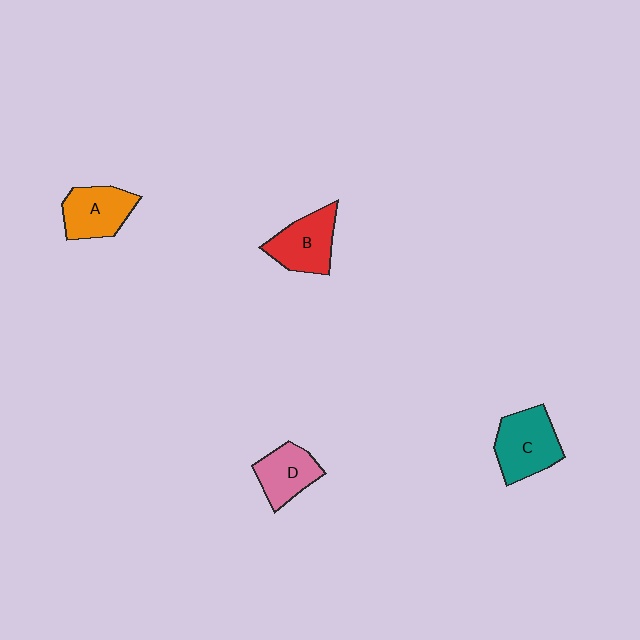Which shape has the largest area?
Shape C (teal).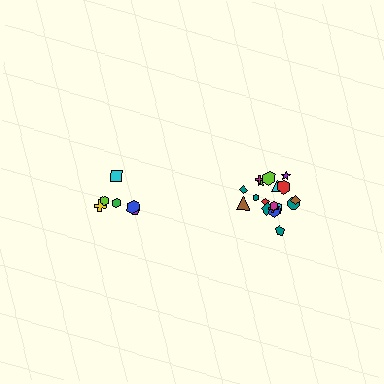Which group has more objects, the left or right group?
The right group.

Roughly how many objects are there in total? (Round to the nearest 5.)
Roughly 25 objects in total.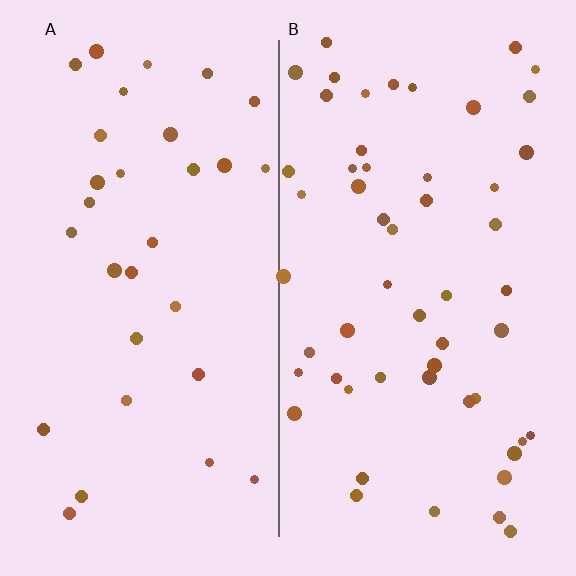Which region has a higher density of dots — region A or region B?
B (the right).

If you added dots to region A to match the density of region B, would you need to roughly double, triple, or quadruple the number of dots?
Approximately double.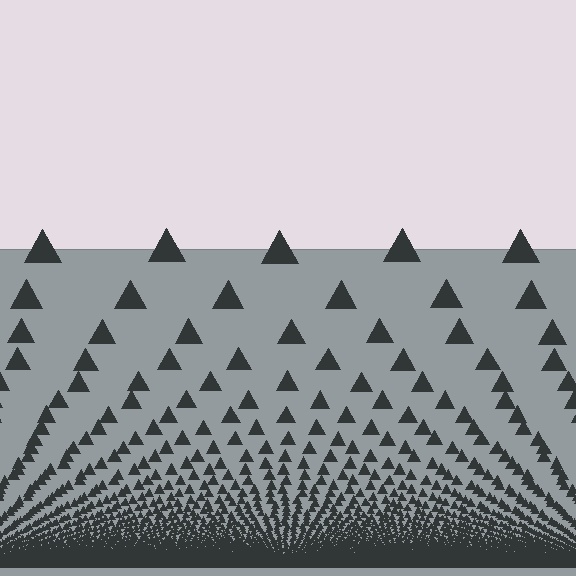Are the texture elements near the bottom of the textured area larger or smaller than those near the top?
Smaller. The gradient is inverted — elements near the bottom are smaller and denser.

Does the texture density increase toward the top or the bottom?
Density increases toward the bottom.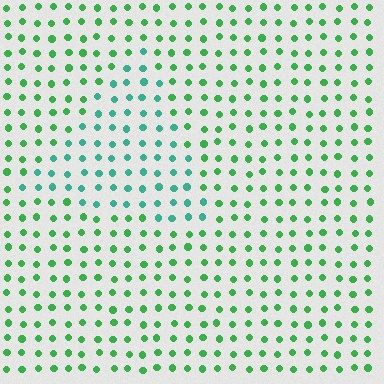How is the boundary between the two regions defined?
The boundary is defined purely by a slight shift in hue (about 37 degrees). Spacing, size, and orientation are identical on both sides.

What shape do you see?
I see a triangle.